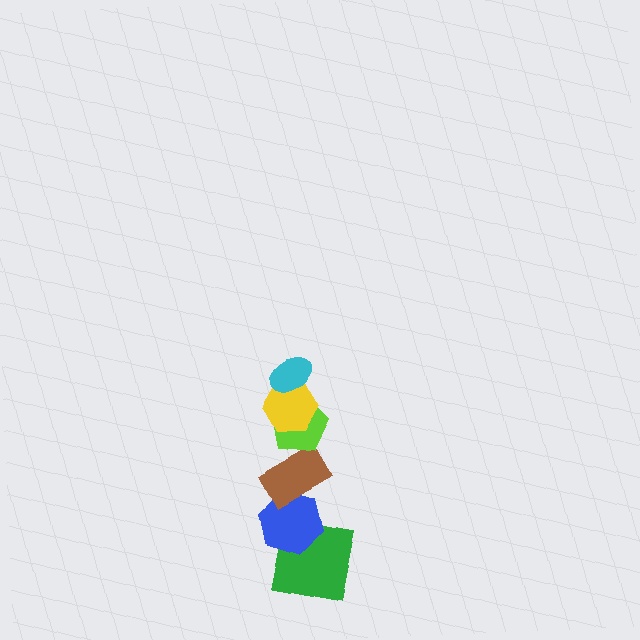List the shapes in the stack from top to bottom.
From top to bottom: the cyan ellipse, the yellow hexagon, the lime pentagon, the brown rectangle, the blue hexagon, the green square.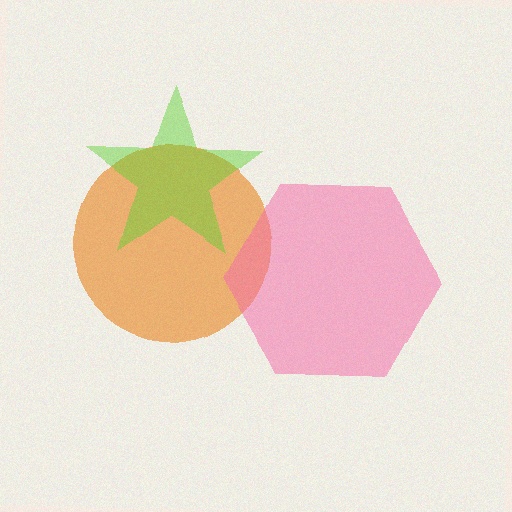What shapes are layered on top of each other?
The layered shapes are: an orange circle, a lime star, a pink hexagon.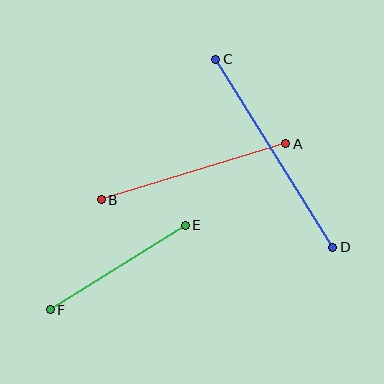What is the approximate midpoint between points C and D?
The midpoint is at approximately (274, 153) pixels.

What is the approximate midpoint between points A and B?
The midpoint is at approximately (194, 172) pixels.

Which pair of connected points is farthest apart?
Points C and D are farthest apart.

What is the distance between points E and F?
The distance is approximately 160 pixels.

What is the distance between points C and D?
The distance is approximately 222 pixels.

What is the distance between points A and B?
The distance is approximately 193 pixels.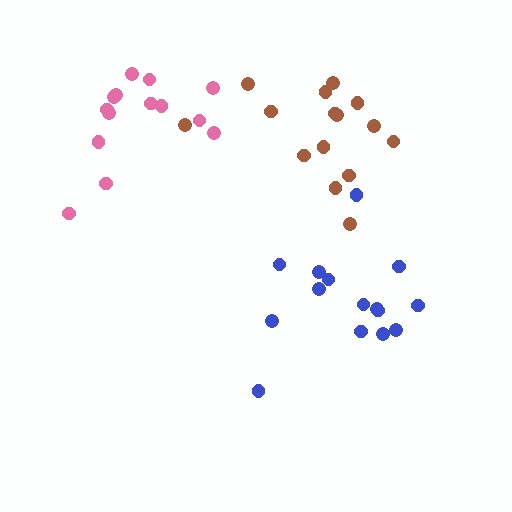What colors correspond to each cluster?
The clusters are colored: pink, blue, brown.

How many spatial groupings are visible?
There are 3 spatial groupings.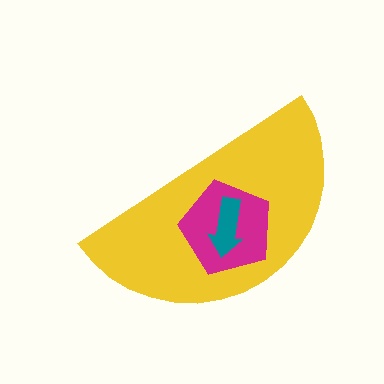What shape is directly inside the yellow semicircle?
The magenta pentagon.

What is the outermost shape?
The yellow semicircle.